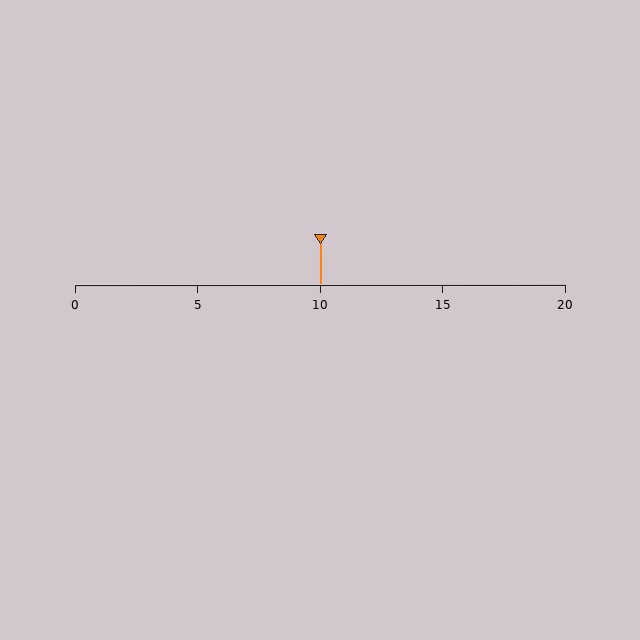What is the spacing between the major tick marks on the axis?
The major ticks are spaced 5 apart.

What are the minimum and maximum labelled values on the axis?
The axis runs from 0 to 20.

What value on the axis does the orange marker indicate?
The marker indicates approximately 10.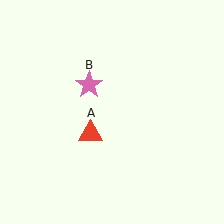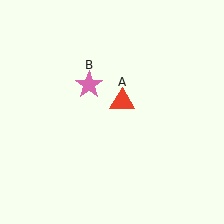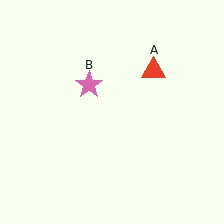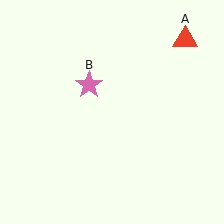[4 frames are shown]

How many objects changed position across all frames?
1 object changed position: red triangle (object A).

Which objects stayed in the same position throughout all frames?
Pink star (object B) remained stationary.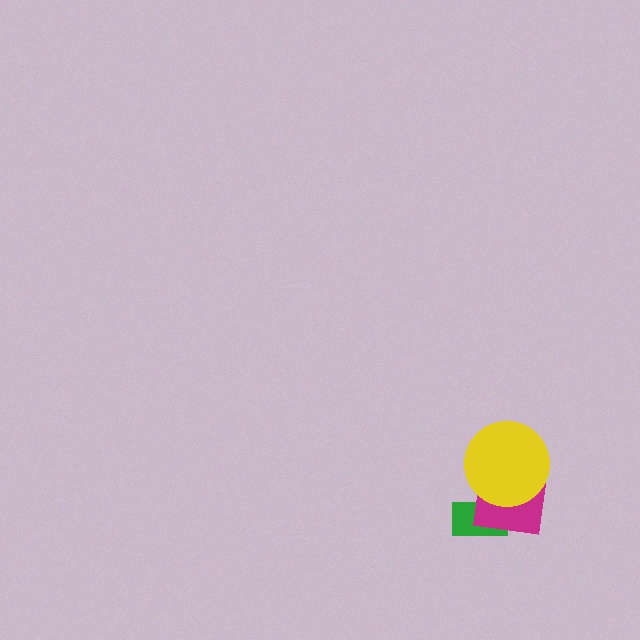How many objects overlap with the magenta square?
2 objects overlap with the magenta square.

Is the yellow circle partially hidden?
No, no other shape covers it.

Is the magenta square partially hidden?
Yes, it is partially covered by another shape.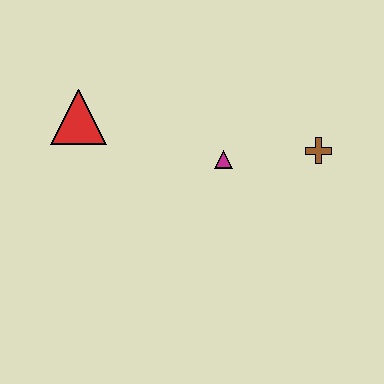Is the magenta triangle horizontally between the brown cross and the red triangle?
Yes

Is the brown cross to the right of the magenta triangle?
Yes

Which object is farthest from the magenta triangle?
The red triangle is farthest from the magenta triangle.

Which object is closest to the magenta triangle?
The brown cross is closest to the magenta triangle.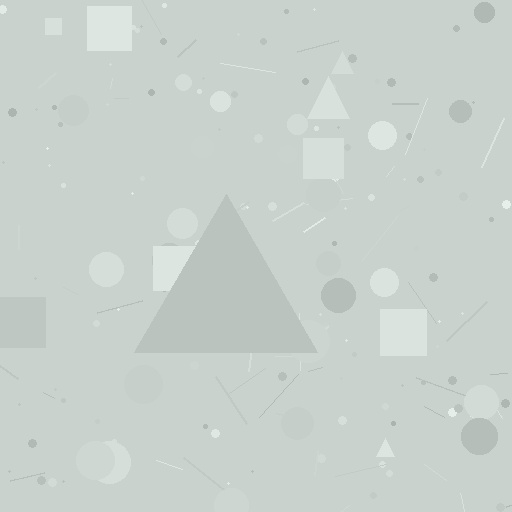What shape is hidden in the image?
A triangle is hidden in the image.